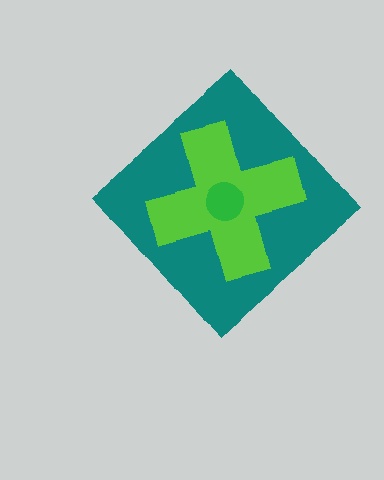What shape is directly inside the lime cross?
The green circle.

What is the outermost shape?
The teal diamond.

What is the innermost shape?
The green circle.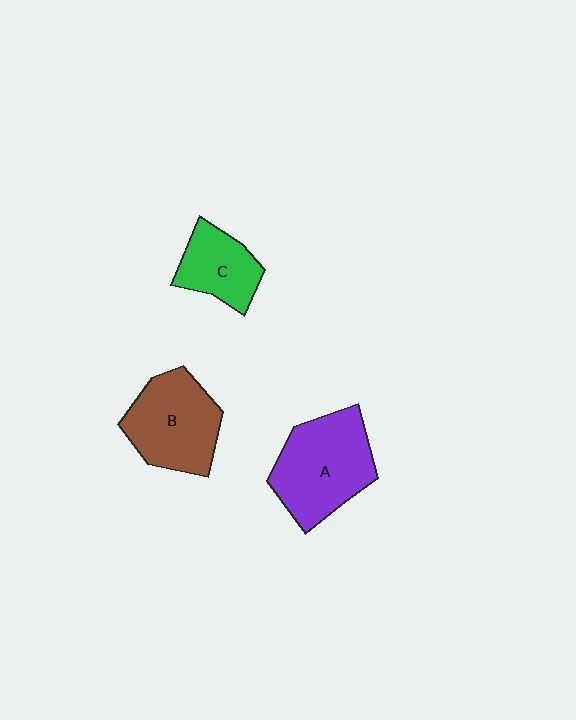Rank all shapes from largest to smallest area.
From largest to smallest: A (purple), B (brown), C (green).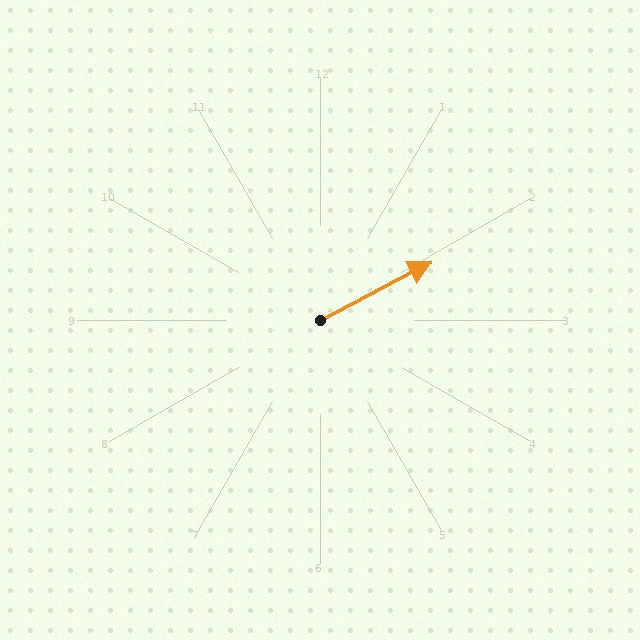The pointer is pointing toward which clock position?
Roughly 2 o'clock.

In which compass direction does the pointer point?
Northeast.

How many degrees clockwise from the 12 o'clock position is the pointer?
Approximately 62 degrees.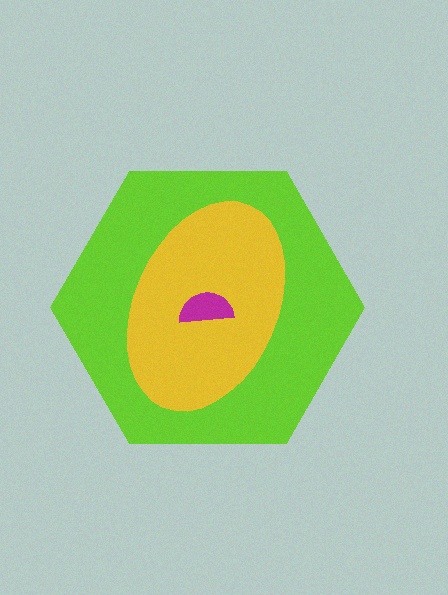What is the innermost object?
The magenta semicircle.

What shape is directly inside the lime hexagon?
The yellow ellipse.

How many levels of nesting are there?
3.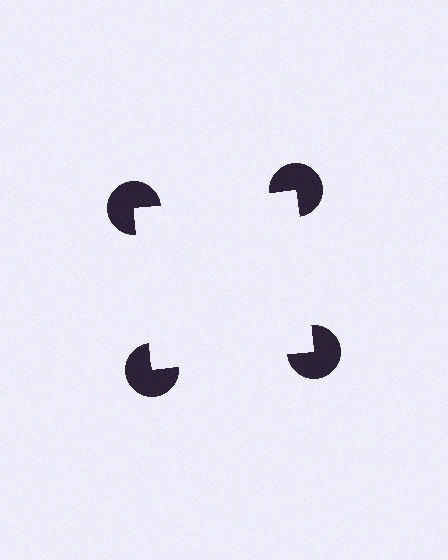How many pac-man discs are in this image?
There are 4 — one at each vertex of the illusory square.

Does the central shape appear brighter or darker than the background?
It typically appears slightly brighter than the background, even though no actual brightness change is drawn.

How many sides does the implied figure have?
4 sides.